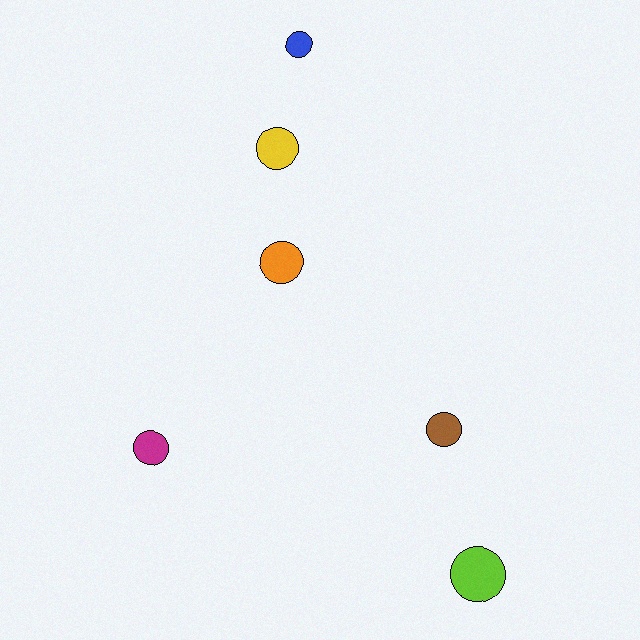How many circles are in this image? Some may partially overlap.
There are 6 circles.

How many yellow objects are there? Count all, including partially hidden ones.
There is 1 yellow object.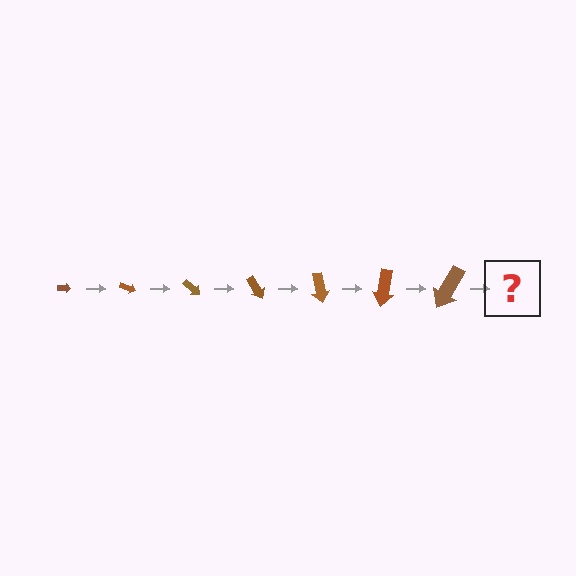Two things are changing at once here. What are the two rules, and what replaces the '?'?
The two rules are that the arrow grows larger each step and it rotates 20 degrees each step. The '?' should be an arrow, larger than the previous one and rotated 140 degrees from the start.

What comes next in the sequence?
The next element should be an arrow, larger than the previous one and rotated 140 degrees from the start.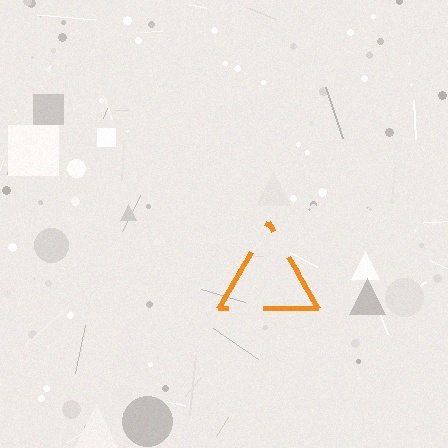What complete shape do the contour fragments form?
The contour fragments form a triangle.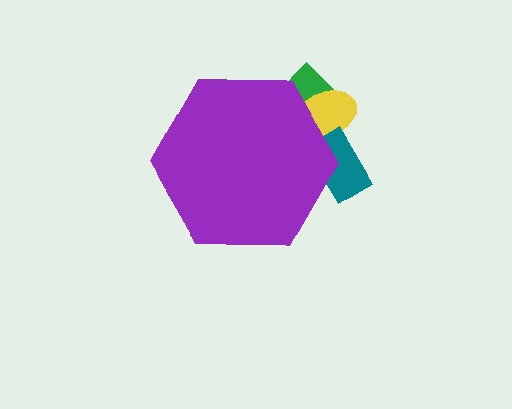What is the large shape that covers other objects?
A purple hexagon.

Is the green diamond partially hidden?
Yes, the green diamond is partially hidden behind the purple hexagon.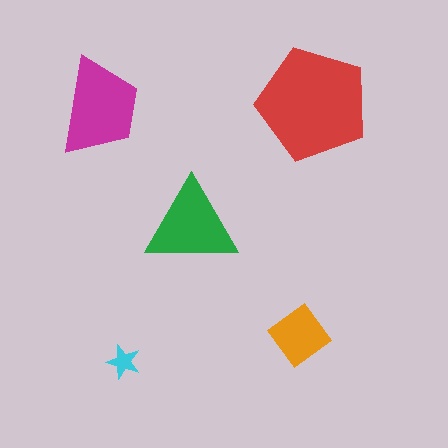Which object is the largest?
The red pentagon.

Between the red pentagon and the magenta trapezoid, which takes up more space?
The red pentagon.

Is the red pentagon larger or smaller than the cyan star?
Larger.